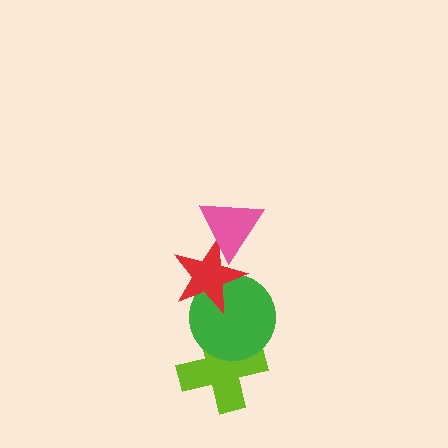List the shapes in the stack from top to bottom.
From top to bottom: the pink triangle, the red star, the green circle, the lime cross.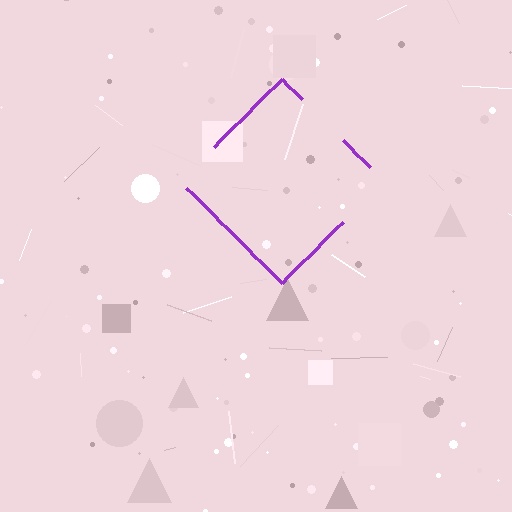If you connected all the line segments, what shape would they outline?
They would outline a diamond.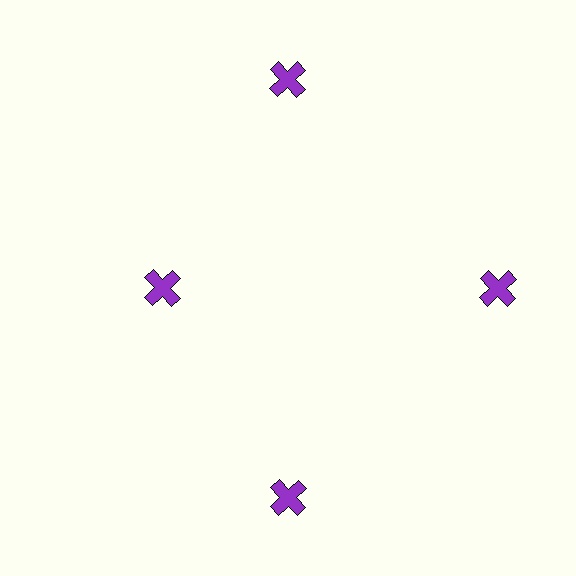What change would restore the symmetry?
The symmetry would be restored by moving it outward, back onto the ring so that all 4 crosses sit at equal angles and equal distance from the center.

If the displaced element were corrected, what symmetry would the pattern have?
It would have 4-fold rotational symmetry — the pattern would map onto itself every 90 degrees.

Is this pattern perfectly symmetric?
No. The 4 purple crosses are arranged in a ring, but one element near the 9 o'clock position is pulled inward toward the center, breaking the 4-fold rotational symmetry.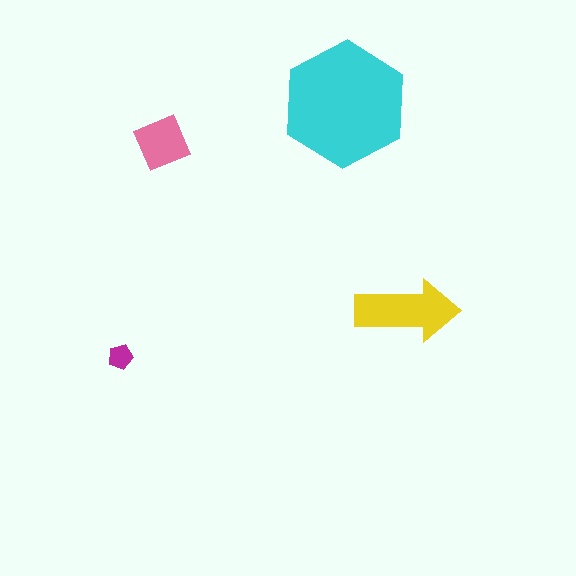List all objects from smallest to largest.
The magenta pentagon, the pink diamond, the yellow arrow, the cyan hexagon.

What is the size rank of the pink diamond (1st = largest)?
3rd.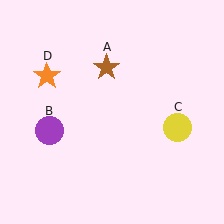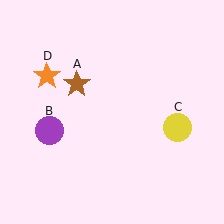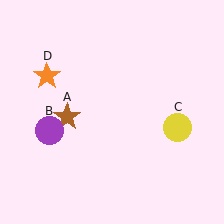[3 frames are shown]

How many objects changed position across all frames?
1 object changed position: brown star (object A).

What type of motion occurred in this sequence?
The brown star (object A) rotated counterclockwise around the center of the scene.